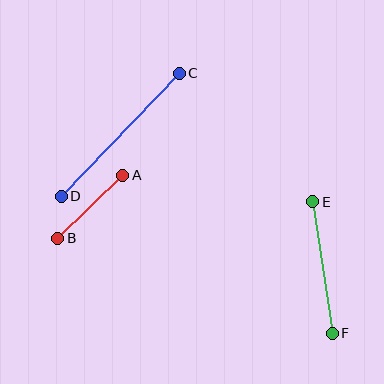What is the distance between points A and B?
The distance is approximately 90 pixels.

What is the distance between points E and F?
The distance is approximately 133 pixels.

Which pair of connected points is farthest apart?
Points C and D are farthest apart.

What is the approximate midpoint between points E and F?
The midpoint is at approximately (322, 268) pixels.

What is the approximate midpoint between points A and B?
The midpoint is at approximately (90, 207) pixels.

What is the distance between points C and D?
The distance is approximately 171 pixels.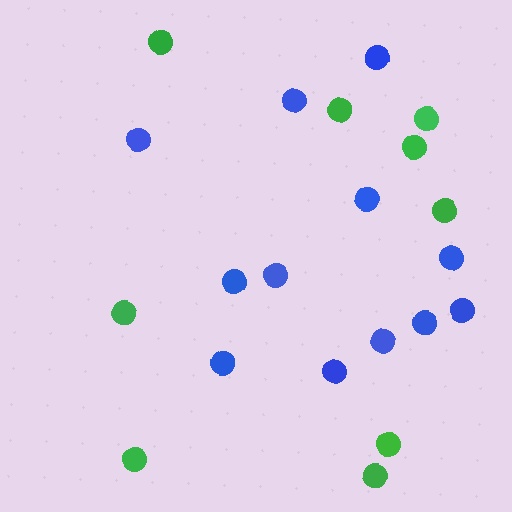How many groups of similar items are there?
There are 2 groups: one group of green circles (9) and one group of blue circles (12).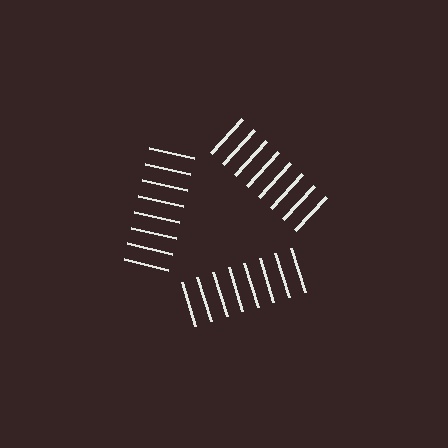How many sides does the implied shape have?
3 sides — the line-ends trace a triangle.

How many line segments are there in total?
24 — 8 along each of the 3 edges.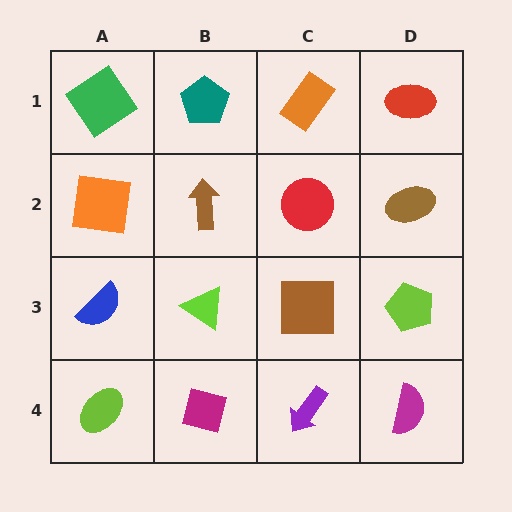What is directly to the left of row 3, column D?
A brown square.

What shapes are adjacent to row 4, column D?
A lime pentagon (row 3, column D), a purple arrow (row 4, column C).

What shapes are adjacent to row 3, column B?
A brown arrow (row 2, column B), a magenta square (row 4, column B), a blue semicircle (row 3, column A), a brown square (row 3, column C).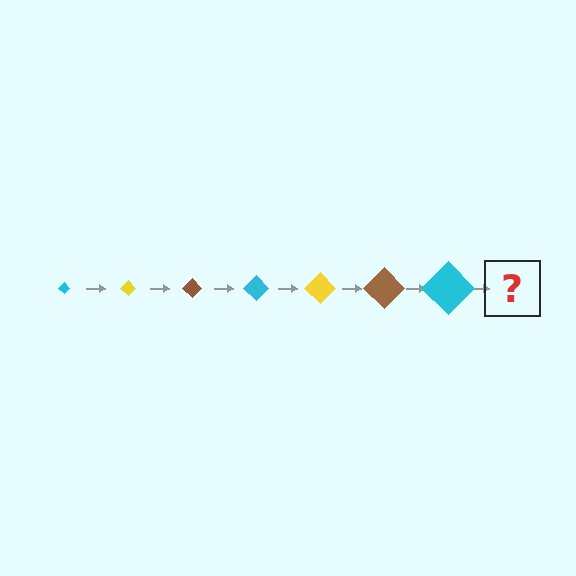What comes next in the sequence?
The next element should be a yellow diamond, larger than the previous one.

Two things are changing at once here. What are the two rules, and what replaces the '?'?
The two rules are that the diamond grows larger each step and the color cycles through cyan, yellow, and brown. The '?' should be a yellow diamond, larger than the previous one.